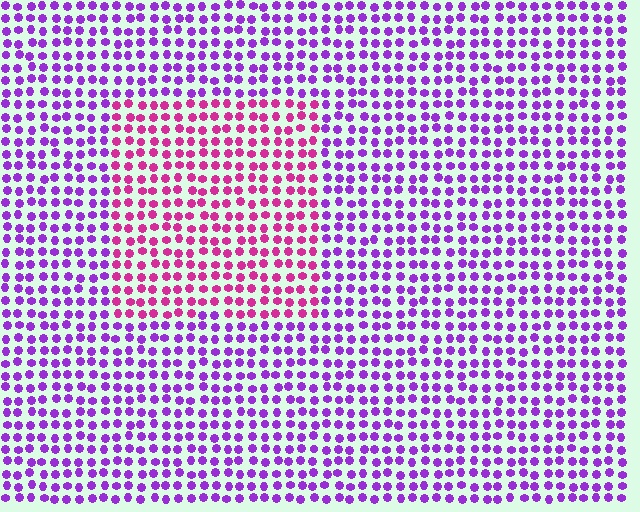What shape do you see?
I see a rectangle.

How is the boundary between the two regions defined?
The boundary is defined purely by a slight shift in hue (about 42 degrees). Spacing, size, and orientation are identical on both sides.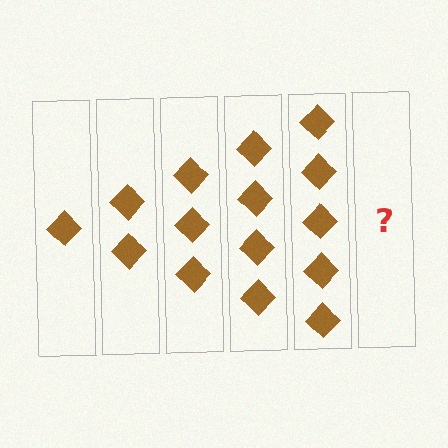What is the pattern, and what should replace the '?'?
The pattern is that each step adds one more diamond. The '?' should be 6 diamonds.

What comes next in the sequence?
The next element should be 6 diamonds.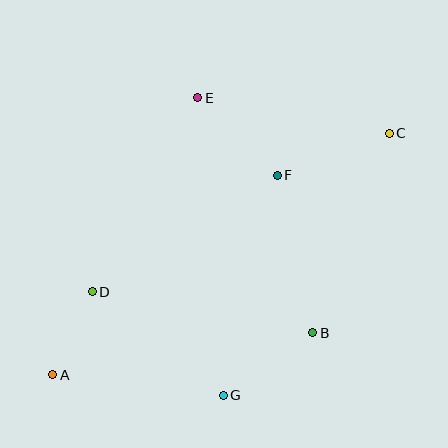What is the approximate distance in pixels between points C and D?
The distance between C and D is approximately 336 pixels.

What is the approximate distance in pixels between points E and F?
The distance between E and F is approximately 111 pixels.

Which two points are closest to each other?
Points A and D are closest to each other.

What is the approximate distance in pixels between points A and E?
The distance between A and E is approximately 312 pixels.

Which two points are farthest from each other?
Points A and C are farthest from each other.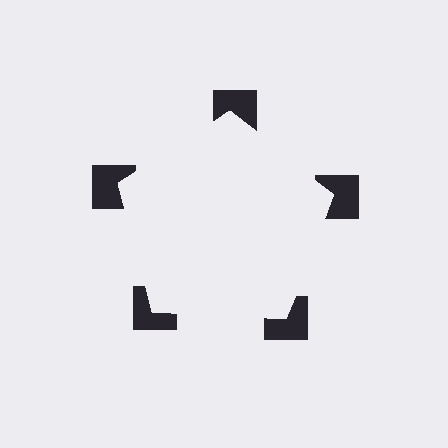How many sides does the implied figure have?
5 sides.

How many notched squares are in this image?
There are 5 — one at each vertex of the illusory pentagon.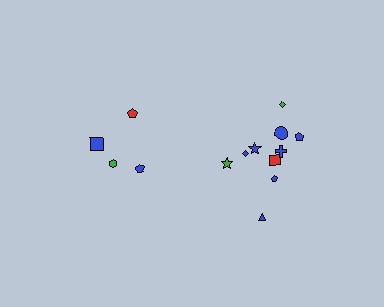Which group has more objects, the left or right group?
The right group.